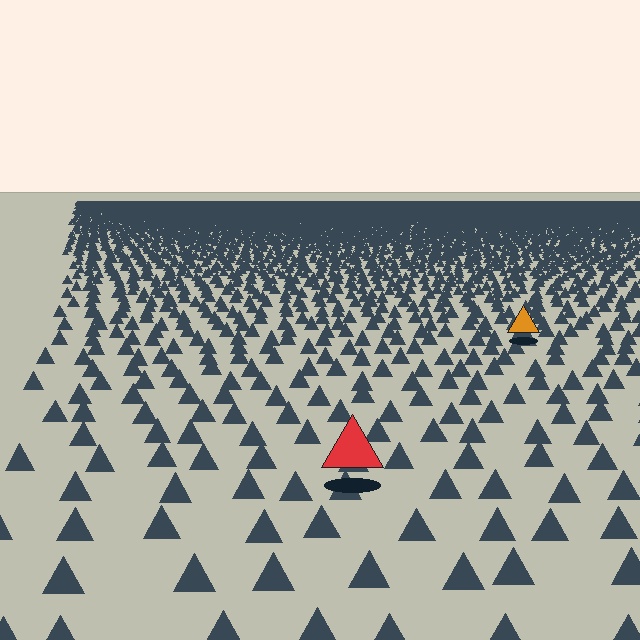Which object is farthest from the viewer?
The orange triangle is farthest from the viewer. It appears smaller and the ground texture around it is denser.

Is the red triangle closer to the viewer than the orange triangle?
Yes. The red triangle is closer — you can tell from the texture gradient: the ground texture is coarser near it.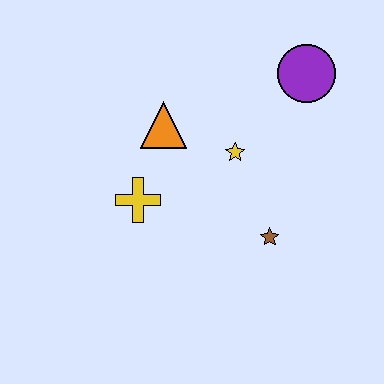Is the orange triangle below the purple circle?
Yes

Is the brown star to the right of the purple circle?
No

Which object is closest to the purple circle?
The yellow star is closest to the purple circle.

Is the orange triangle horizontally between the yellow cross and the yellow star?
Yes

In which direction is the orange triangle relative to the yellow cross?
The orange triangle is above the yellow cross.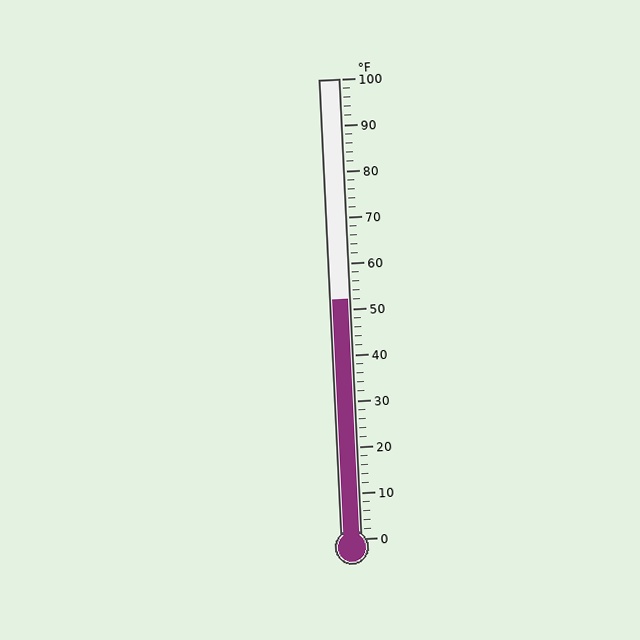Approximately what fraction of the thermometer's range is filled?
The thermometer is filled to approximately 50% of its range.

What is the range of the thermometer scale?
The thermometer scale ranges from 0°F to 100°F.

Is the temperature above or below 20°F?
The temperature is above 20°F.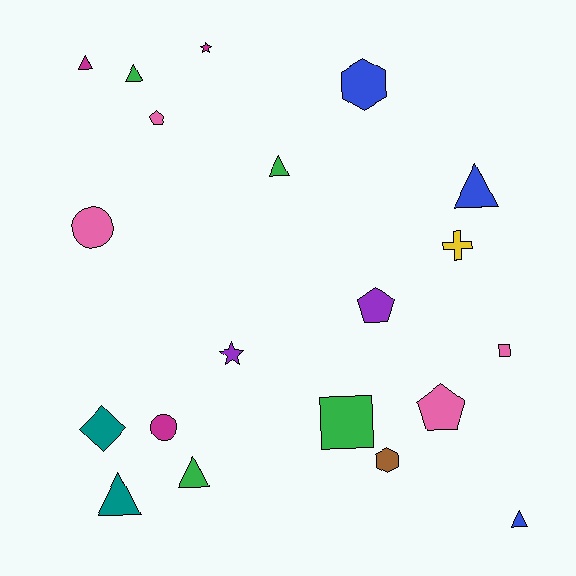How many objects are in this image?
There are 20 objects.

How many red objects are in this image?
There are no red objects.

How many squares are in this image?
There are 2 squares.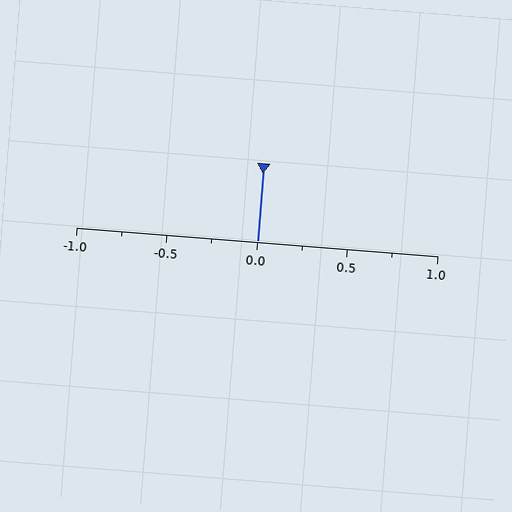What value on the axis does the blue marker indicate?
The marker indicates approximately 0.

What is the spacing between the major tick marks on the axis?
The major ticks are spaced 0.5 apart.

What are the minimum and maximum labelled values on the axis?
The axis runs from -1.0 to 1.0.